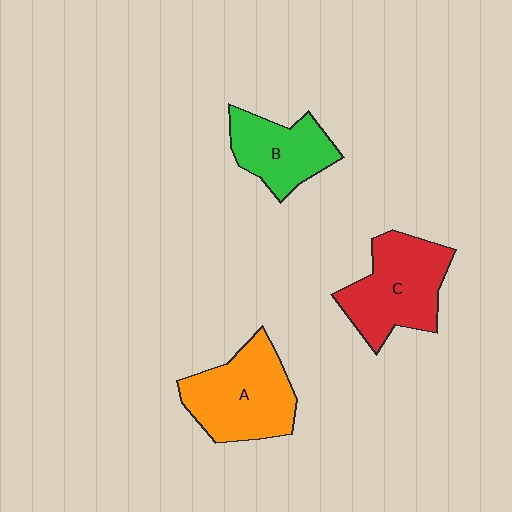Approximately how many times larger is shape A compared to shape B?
Approximately 1.4 times.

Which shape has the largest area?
Shape A (orange).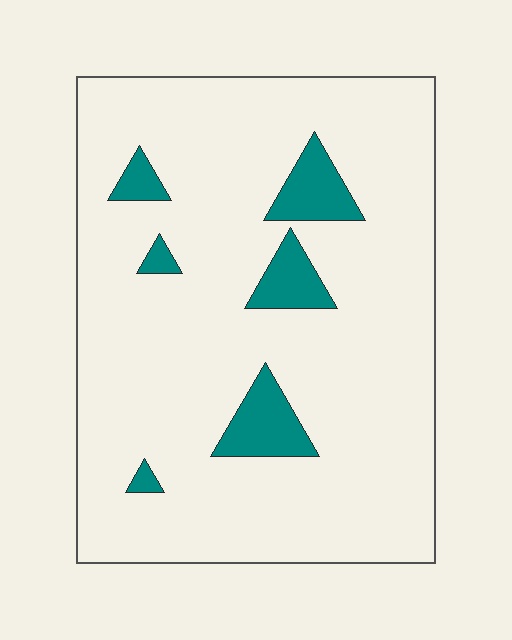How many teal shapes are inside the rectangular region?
6.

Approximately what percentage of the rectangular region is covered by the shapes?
Approximately 10%.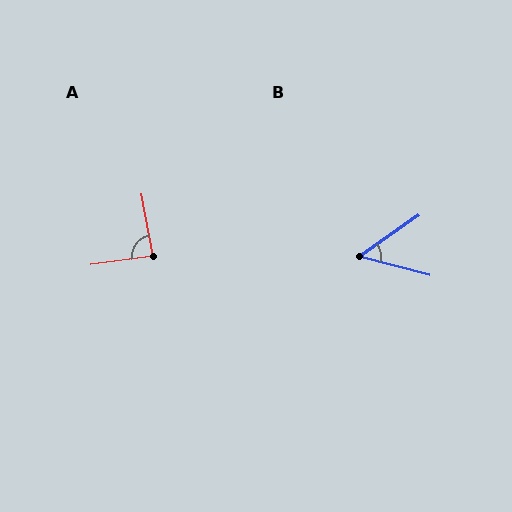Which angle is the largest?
A, at approximately 87 degrees.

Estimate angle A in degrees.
Approximately 87 degrees.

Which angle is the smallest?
B, at approximately 49 degrees.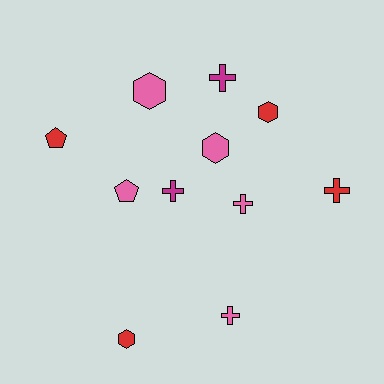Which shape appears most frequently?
Cross, with 5 objects.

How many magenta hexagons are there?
There are no magenta hexagons.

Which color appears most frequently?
Pink, with 5 objects.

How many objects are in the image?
There are 11 objects.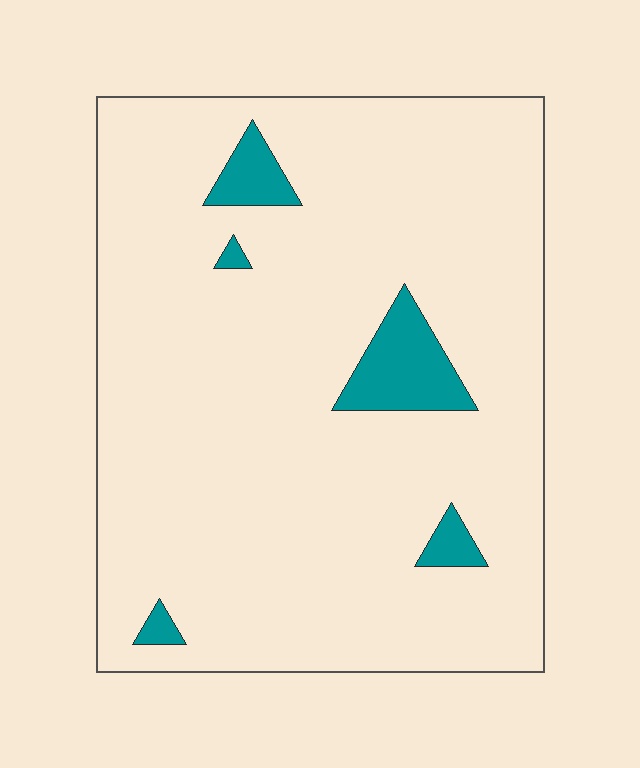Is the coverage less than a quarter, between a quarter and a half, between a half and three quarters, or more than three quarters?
Less than a quarter.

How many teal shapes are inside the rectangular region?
5.